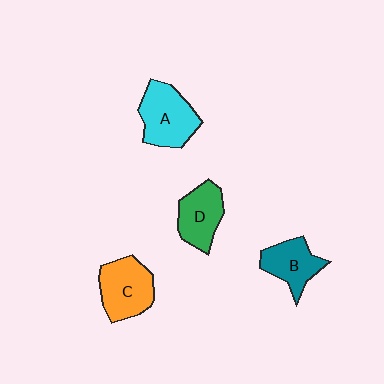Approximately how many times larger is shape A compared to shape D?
Approximately 1.2 times.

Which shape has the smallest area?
Shape B (teal).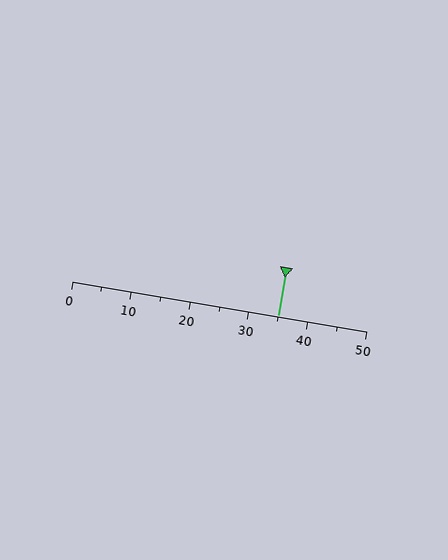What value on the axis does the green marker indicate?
The marker indicates approximately 35.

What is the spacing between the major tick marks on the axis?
The major ticks are spaced 10 apart.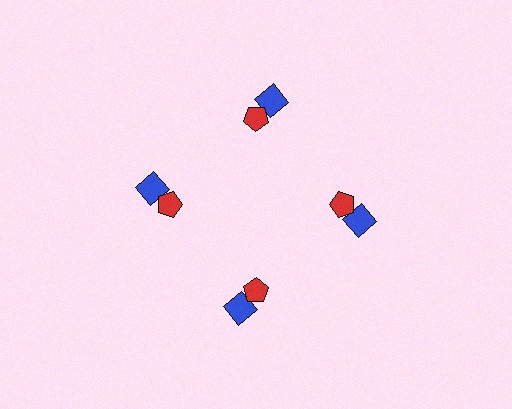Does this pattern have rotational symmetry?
Yes, this pattern has 4-fold rotational symmetry. It looks the same after rotating 90 degrees around the center.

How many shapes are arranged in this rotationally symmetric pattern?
There are 8 shapes, arranged in 4 groups of 2.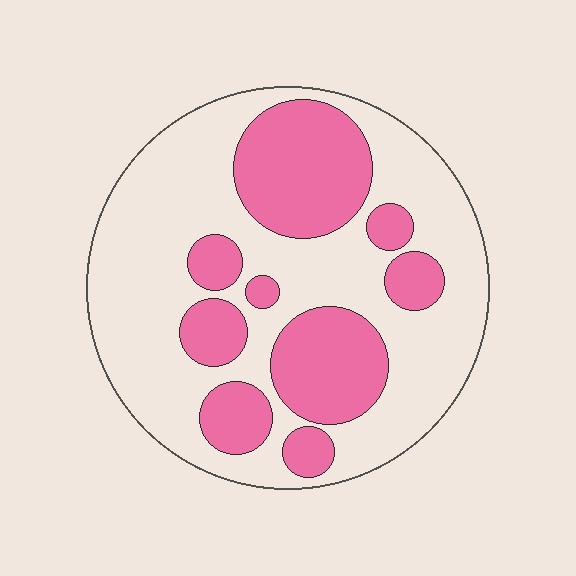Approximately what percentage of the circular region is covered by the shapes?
Approximately 35%.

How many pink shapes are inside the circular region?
9.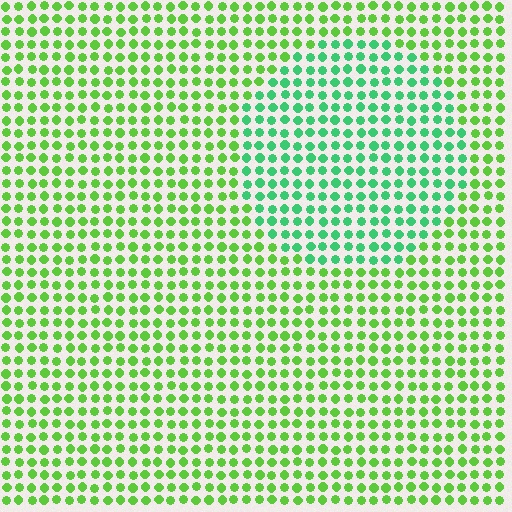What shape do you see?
I see a circle.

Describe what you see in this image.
The image is filled with small lime elements in a uniform arrangement. A circle-shaped region is visible where the elements are tinted to a slightly different hue, forming a subtle color boundary.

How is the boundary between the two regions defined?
The boundary is defined purely by a slight shift in hue (about 37 degrees). Spacing, size, and orientation are identical on both sides.